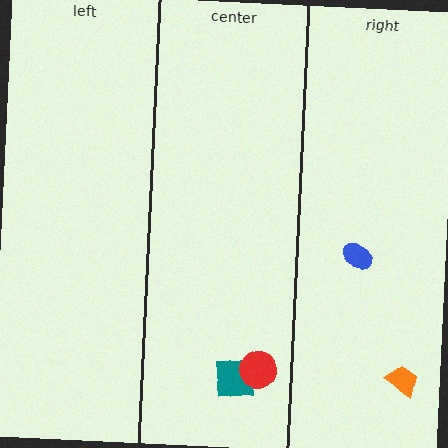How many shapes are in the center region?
2.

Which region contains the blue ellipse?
The right region.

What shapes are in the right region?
The orange trapezoid, the blue ellipse.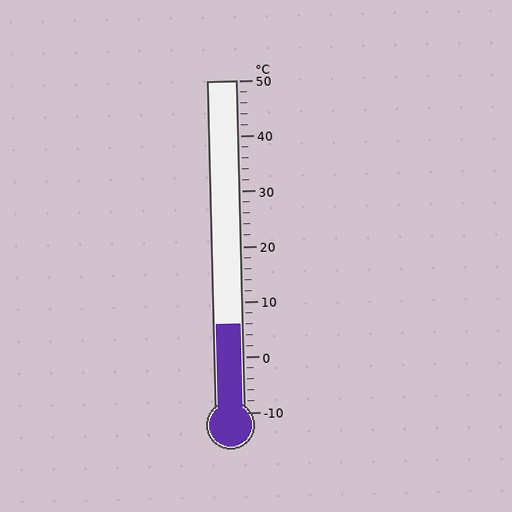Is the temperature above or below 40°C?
The temperature is below 40°C.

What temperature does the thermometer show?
The thermometer shows approximately 6°C.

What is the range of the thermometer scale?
The thermometer scale ranges from -10°C to 50°C.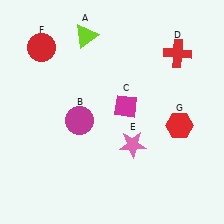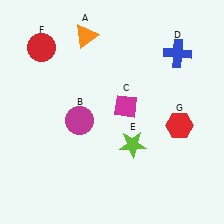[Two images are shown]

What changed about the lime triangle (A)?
In Image 1, A is lime. In Image 2, it changed to orange.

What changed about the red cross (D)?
In Image 1, D is red. In Image 2, it changed to blue.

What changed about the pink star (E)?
In Image 1, E is pink. In Image 2, it changed to lime.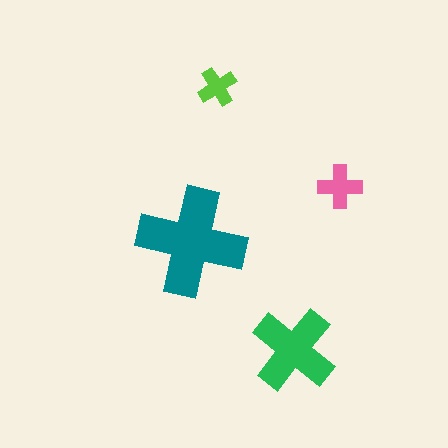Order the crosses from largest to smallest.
the teal one, the green one, the pink one, the lime one.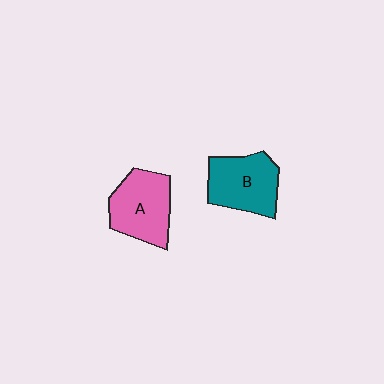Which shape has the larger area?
Shape B (teal).